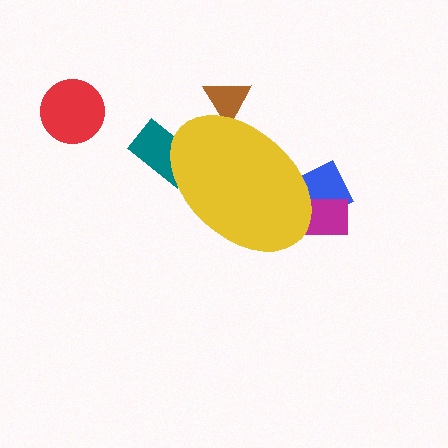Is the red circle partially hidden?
No, the red circle is fully visible.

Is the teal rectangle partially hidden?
Yes, the teal rectangle is partially hidden behind the yellow ellipse.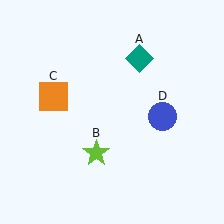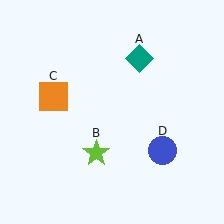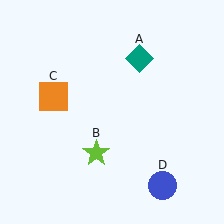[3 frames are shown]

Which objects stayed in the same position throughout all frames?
Teal diamond (object A) and lime star (object B) and orange square (object C) remained stationary.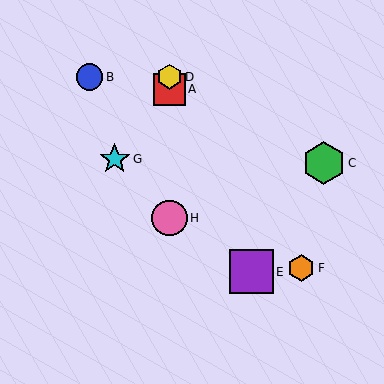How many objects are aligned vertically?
3 objects (A, D, H) are aligned vertically.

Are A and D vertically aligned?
Yes, both are at x≈169.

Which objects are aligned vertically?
Objects A, D, H are aligned vertically.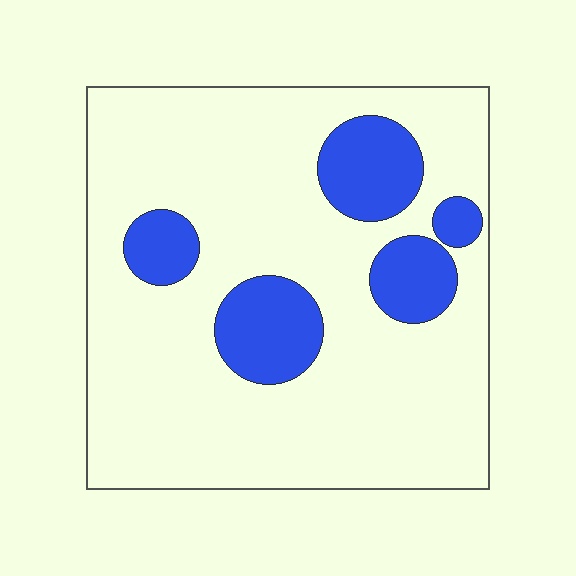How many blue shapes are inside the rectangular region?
5.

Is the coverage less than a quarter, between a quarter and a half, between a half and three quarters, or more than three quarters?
Less than a quarter.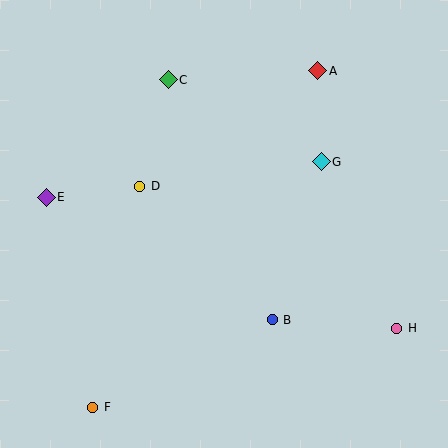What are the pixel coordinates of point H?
Point H is at (397, 328).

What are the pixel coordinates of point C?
Point C is at (168, 80).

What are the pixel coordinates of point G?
Point G is at (321, 162).